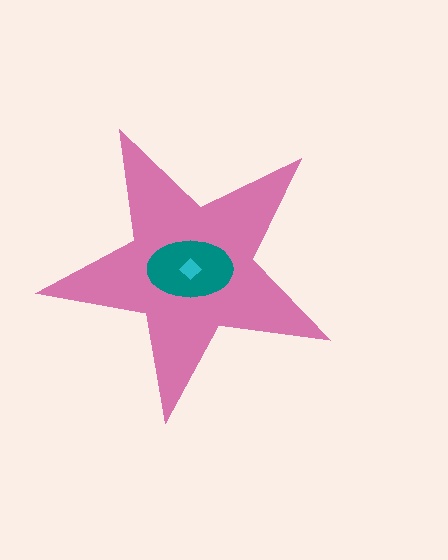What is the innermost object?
The cyan diamond.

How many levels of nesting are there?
3.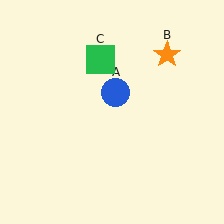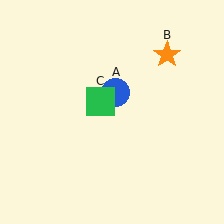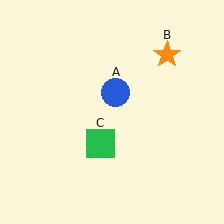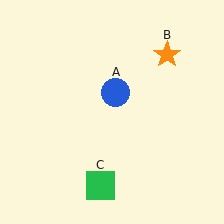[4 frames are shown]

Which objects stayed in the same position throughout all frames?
Blue circle (object A) and orange star (object B) remained stationary.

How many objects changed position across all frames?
1 object changed position: green square (object C).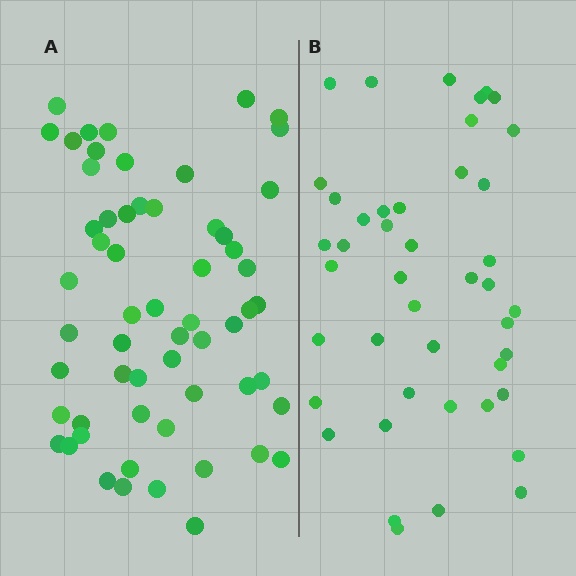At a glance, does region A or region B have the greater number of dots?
Region A (the left region) has more dots.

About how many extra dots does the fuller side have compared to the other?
Region A has approximately 15 more dots than region B.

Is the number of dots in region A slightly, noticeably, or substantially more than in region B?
Region A has noticeably more, but not dramatically so. The ratio is roughly 1.3 to 1.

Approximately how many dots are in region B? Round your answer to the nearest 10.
About 40 dots. (The exact count is 44, which rounds to 40.)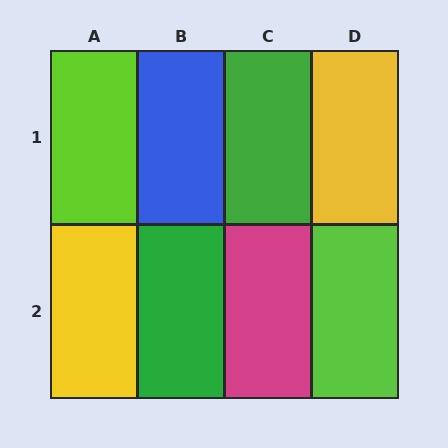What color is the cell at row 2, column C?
Magenta.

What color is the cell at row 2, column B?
Green.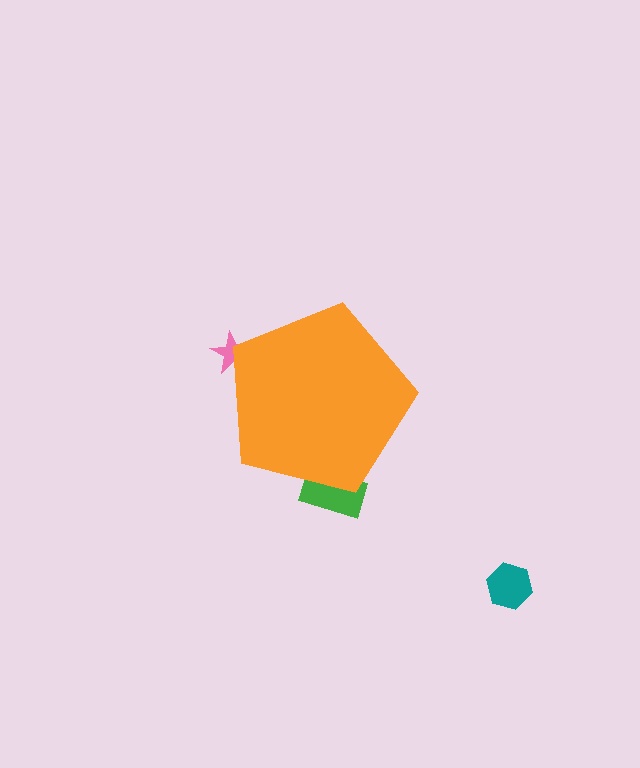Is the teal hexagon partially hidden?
No, the teal hexagon is fully visible.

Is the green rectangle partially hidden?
Yes, the green rectangle is partially hidden behind the orange pentagon.